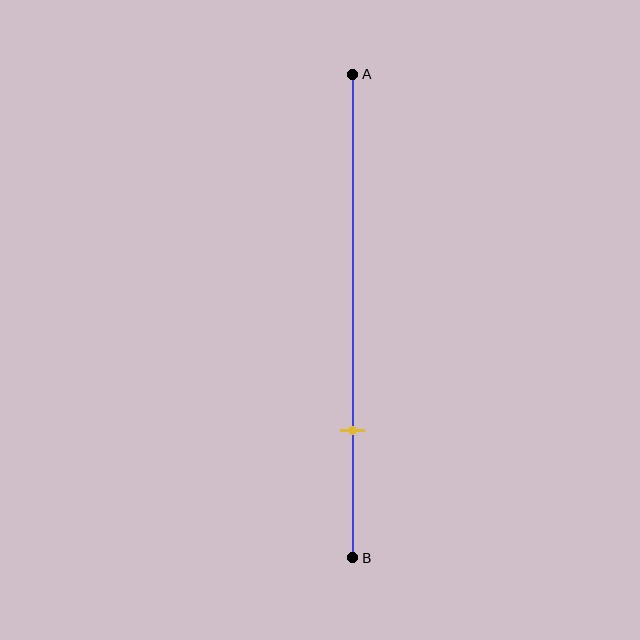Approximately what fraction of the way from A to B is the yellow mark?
The yellow mark is approximately 75% of the way from A to B.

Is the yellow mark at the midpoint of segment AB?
No, the mark is at about 75% from A, not at the 50% midpoint.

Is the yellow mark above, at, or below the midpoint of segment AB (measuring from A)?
The yellow mark is below the midpoint of segment AB.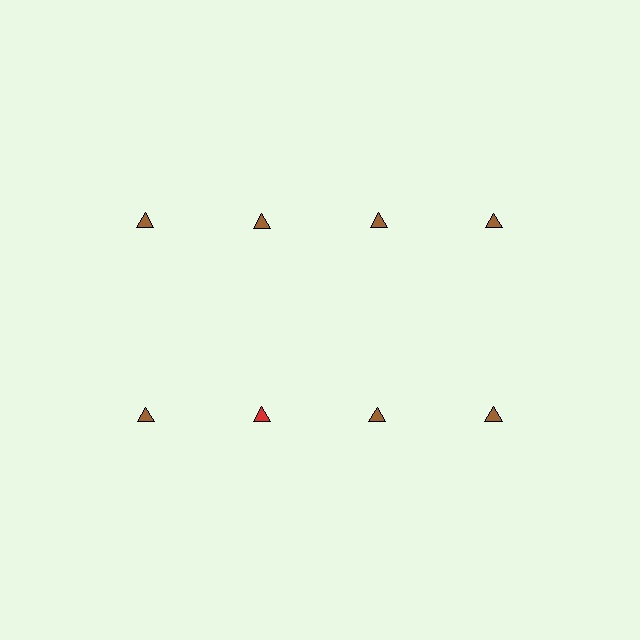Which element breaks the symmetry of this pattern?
The red triangle in the second row, second from left column breaks the symmetry. All other shapes are brown triangles.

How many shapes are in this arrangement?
There are 8 shapes arranged in a grid pattern.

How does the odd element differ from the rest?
It has a different color: red instead of brown.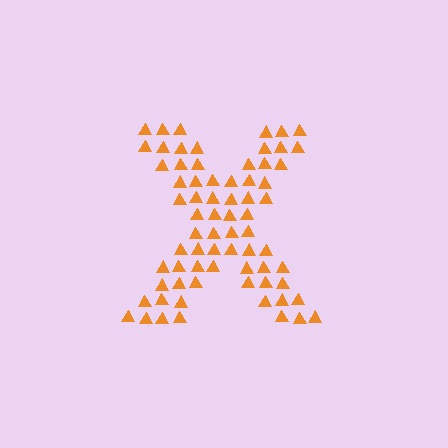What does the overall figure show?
The overall figure shows the letter X.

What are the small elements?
The small elements are triangles.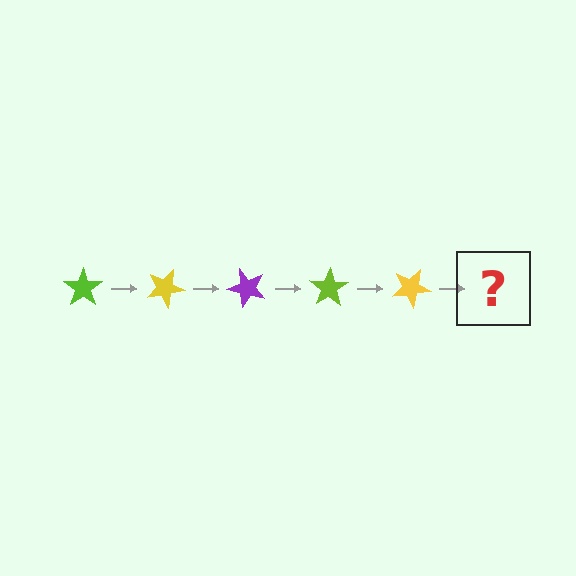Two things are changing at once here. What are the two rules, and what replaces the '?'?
The two rules are that it rotates 25 degrees each step and the color cycles through lime, yellow, and purple. The '?' should be a purple star, rotated 125 degrees from the start.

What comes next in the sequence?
The next element should be a purple star, rotated 125 degrees from the start.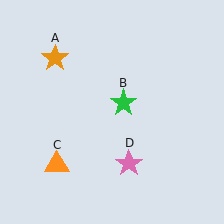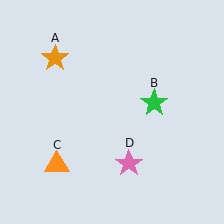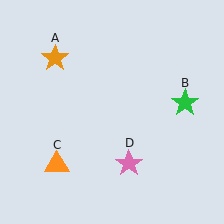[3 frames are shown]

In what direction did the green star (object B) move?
The green star (object B) moved right.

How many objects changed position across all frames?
1 object changed position: green star (object B).